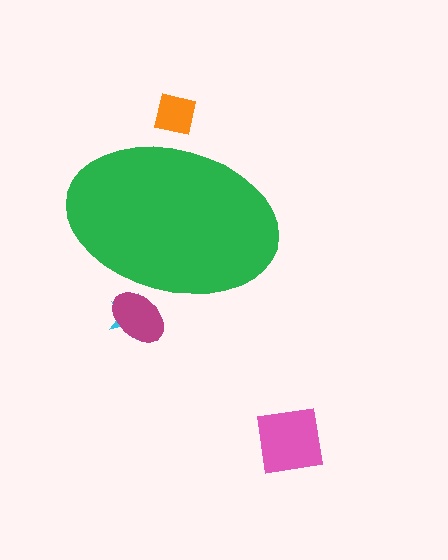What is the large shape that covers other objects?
A green ellipse.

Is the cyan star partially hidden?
Yes, the cyan star is partially hidden behind the green ellipse.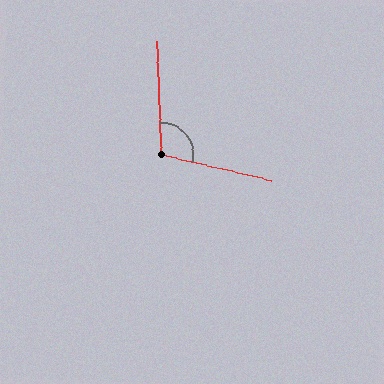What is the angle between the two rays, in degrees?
Approximately 105 degrees.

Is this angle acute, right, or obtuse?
It is obtuse.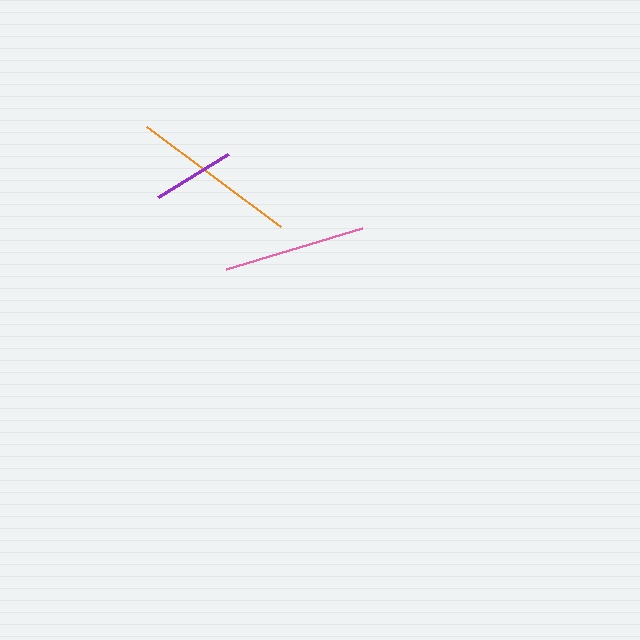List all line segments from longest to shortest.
From longest to shortest: orange, pink, purple.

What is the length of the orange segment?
The orange segment is approximately 167 pixels long.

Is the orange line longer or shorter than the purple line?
The orange line is longer than the purple line.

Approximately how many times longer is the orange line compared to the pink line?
The orange line is approximately 1.2 times the length of the pink line.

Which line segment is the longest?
The orange line is the longest at approximately 167 pixels.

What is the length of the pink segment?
The pink segment is approximately 141 pixels long.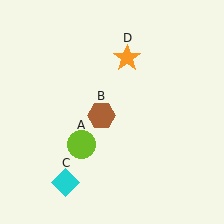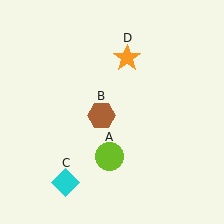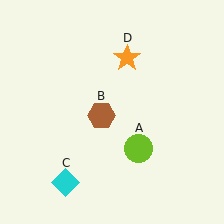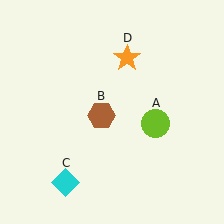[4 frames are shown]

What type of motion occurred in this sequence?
The lime circle (object A) rotated counterclockwise around the center of the scene.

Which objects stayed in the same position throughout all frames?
Brown hexagon (object B) and cyan diamond (object C) and orange star (object D) remained stationary.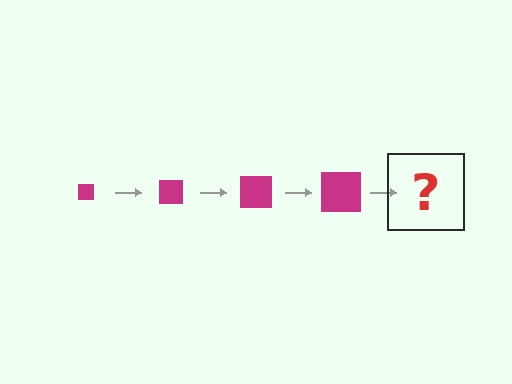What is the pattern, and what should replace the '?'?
The pattern is that the square gets progressively larger each step. The '?' should be a magenta square, larger than the previous one.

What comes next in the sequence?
The next element should be a magenta square, larger than the previous one.